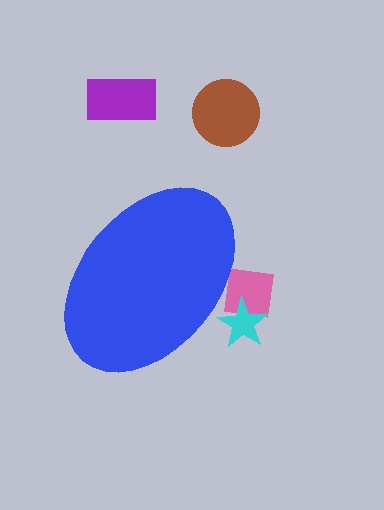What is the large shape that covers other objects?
A blue ellipse.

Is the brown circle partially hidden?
No, the brown circle is fully visible.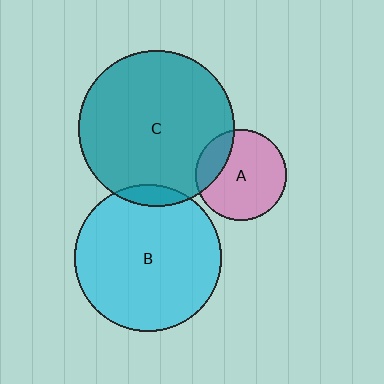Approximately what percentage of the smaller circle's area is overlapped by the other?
Approximately 20%.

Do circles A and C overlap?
Yes.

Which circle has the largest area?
Circle C (teal).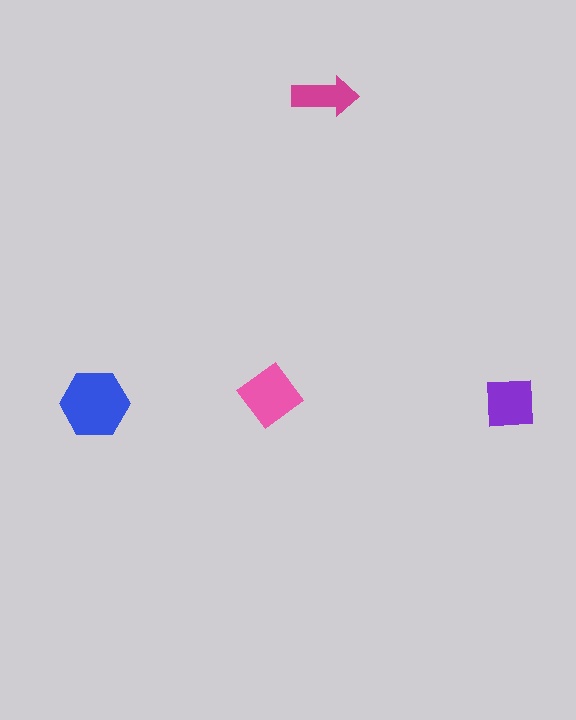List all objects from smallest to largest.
The magenta arrow, the purple square, the pink diamond, the blue hexagon.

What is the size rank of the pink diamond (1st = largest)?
2nd.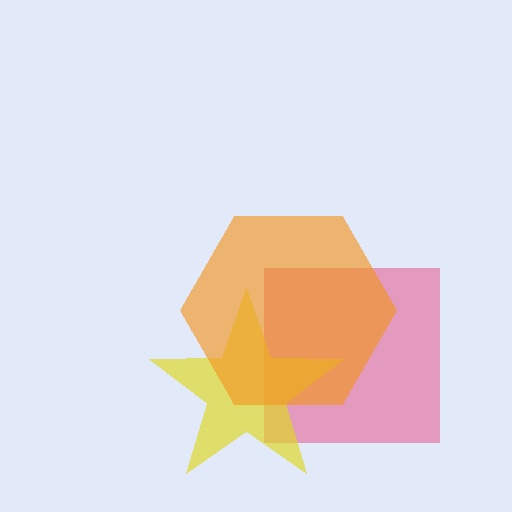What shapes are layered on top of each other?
The layered shapes are: a pink square, a yellow star, an orange hexagon.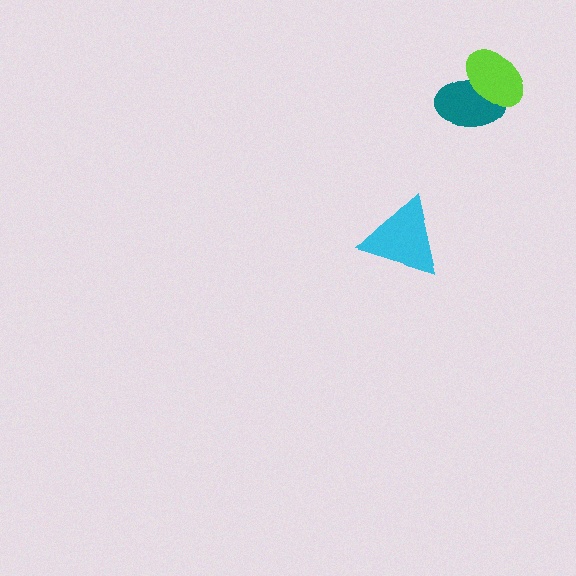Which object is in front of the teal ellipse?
The lime ellipse is in front of the teal ellipse.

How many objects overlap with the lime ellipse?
1 object overlaps with the lime ellipse.